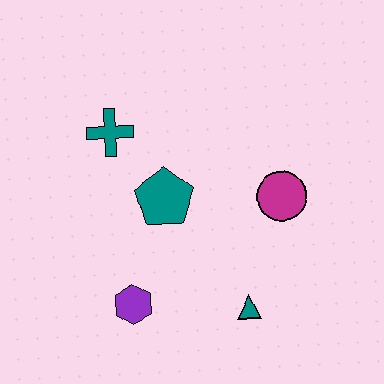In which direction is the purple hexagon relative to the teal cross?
The purple hexagon is below the teal cross.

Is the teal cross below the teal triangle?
No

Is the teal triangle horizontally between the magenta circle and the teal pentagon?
Yes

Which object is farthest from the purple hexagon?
The magenta circle is farthest from the purple hexagon.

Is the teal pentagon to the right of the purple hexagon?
Yes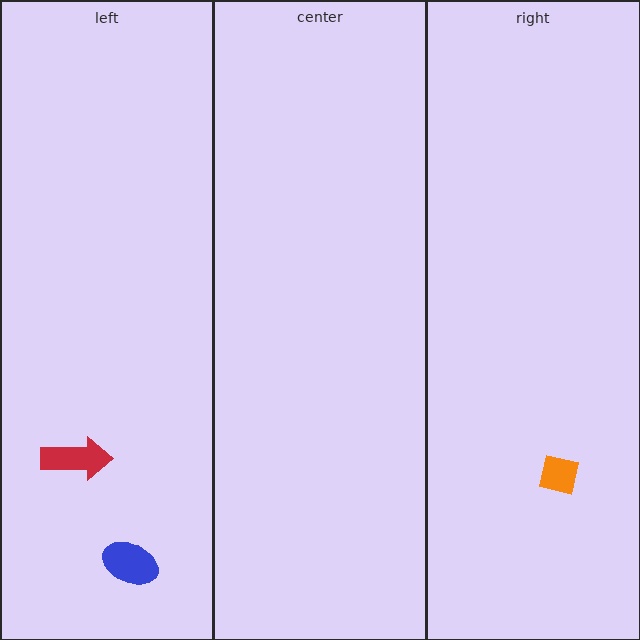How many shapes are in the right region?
1.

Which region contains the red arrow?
The left region.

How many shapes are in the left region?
2.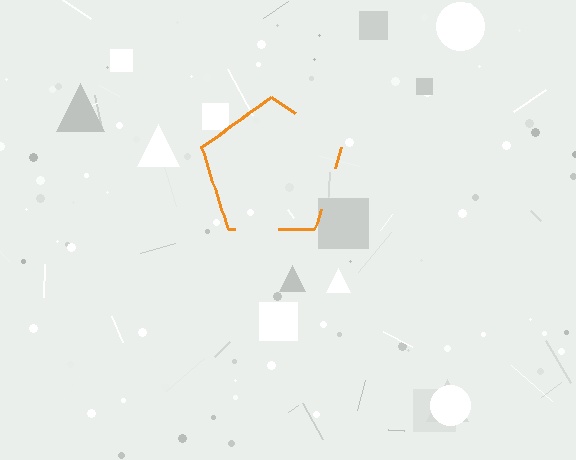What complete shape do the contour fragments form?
The contour fragments form a pentagon.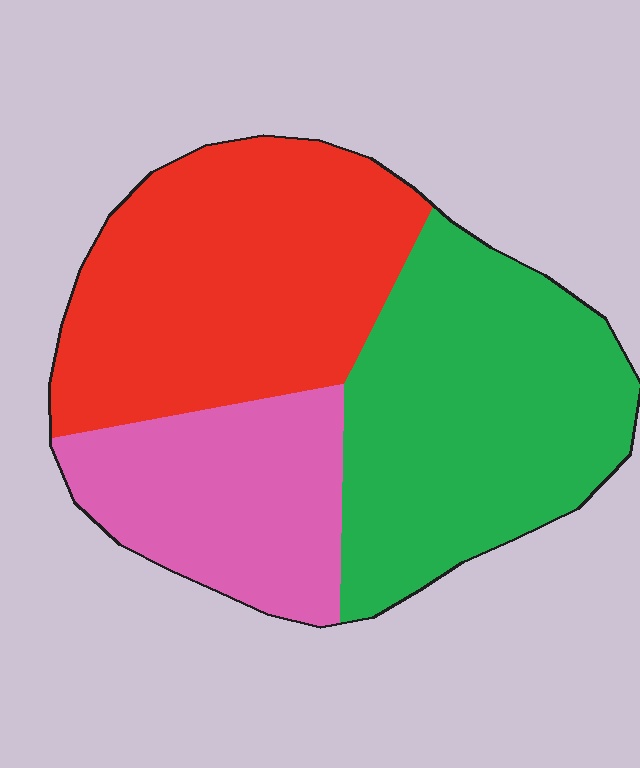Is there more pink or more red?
Red.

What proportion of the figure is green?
Green covers around 40% of the figure.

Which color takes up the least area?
Pink, at roughly 25%.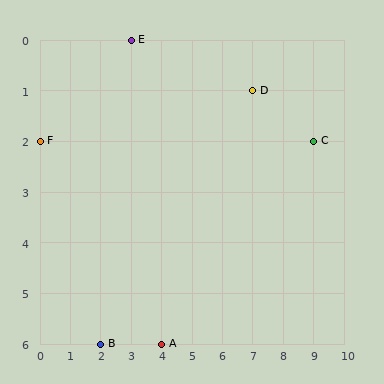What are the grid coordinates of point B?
Point B is at grid coordinates (2, 6).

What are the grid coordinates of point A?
Point A is at grid coordinates (4, 6).